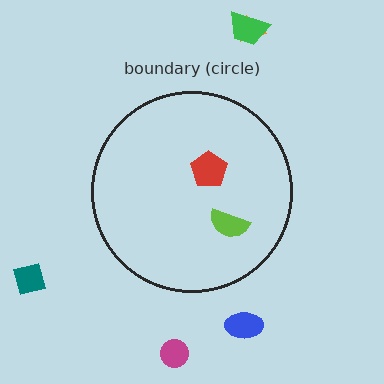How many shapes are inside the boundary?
2 inside, 5 outside.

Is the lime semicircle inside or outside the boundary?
Inside.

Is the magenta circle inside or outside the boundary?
Outside.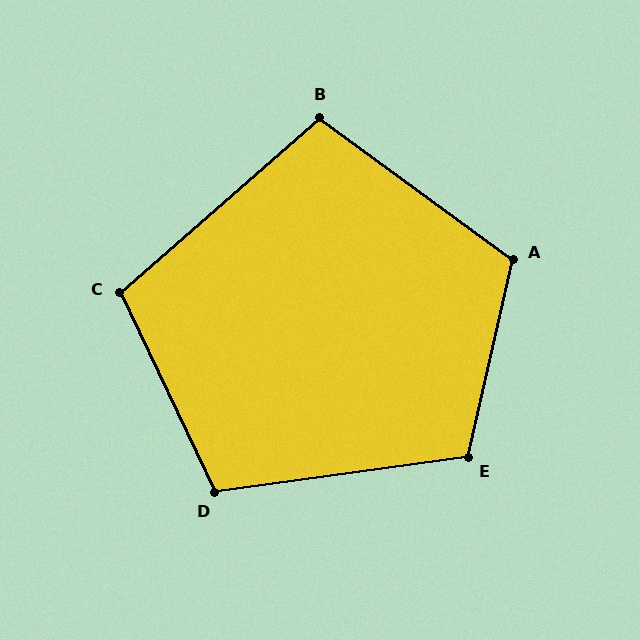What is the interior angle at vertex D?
Approximately 107 degrees (obtuse).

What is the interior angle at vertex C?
Approximately 106 degrees (obtuse).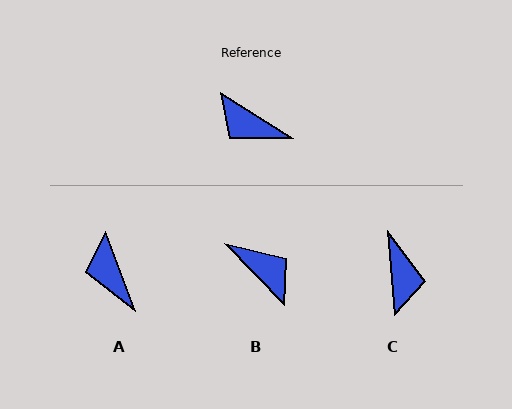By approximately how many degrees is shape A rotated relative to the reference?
Approximately 37 degrees clockwise.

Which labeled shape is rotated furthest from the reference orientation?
B, about 166 degrees away.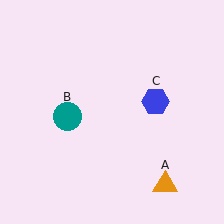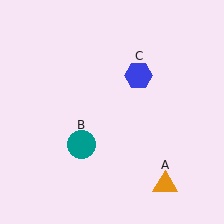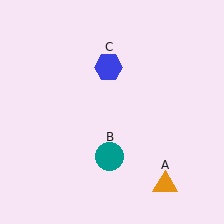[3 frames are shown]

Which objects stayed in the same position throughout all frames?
Orange triangle (object A) remained stationary.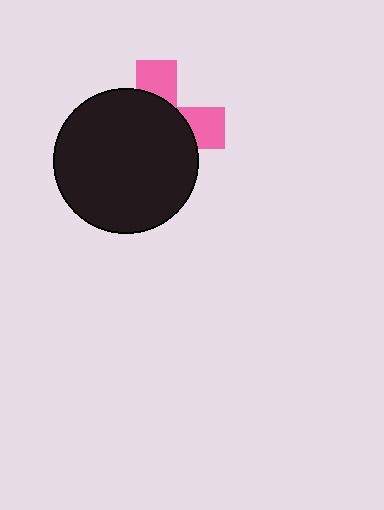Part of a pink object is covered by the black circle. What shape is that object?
It is a cross.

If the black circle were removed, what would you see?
You would see the complete pink cross.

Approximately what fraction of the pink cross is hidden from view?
Roughly 69% of the pink cross is hidden behind the black circle.